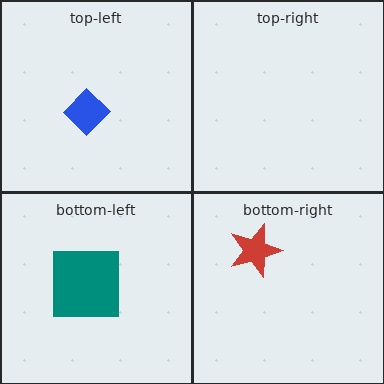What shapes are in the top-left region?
The blue diamond.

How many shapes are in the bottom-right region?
1.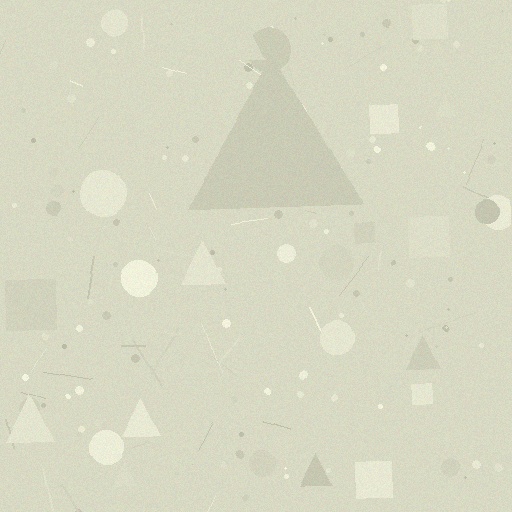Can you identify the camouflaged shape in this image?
The camouflaged shape is a triangle.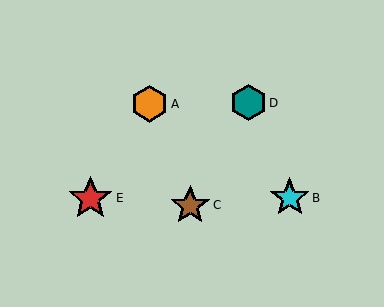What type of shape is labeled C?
Shape C is a brown star.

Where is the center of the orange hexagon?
The center of the orange hexagon is at (149, 104).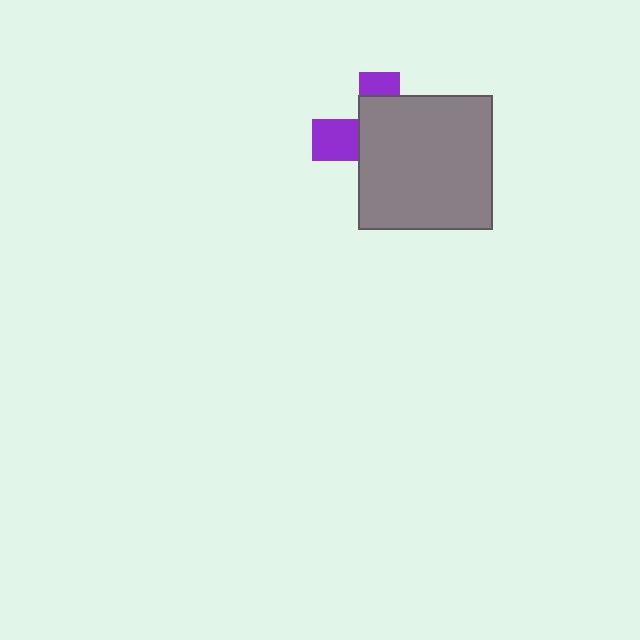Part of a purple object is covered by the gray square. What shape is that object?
It is a cross.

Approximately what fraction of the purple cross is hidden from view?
Roughly 69% of the purple cross is hidden behind the gray square.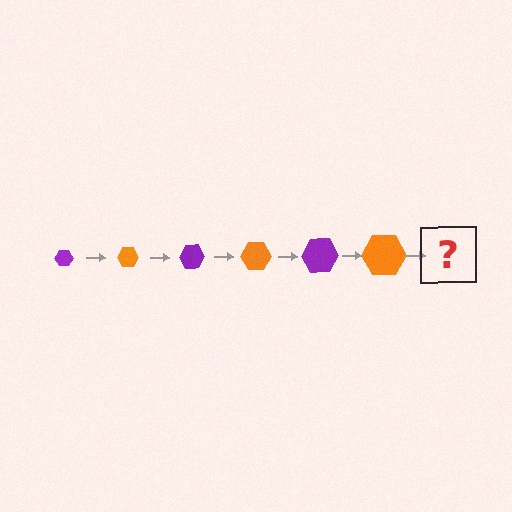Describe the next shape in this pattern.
It should be a purple hexagon, larger than the previous one.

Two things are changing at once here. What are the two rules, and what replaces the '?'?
The two rules are that the hexagon grows larger each step and the color cycles through purple and orange. The '?' should be a purple hexagon, larger than the previous one.